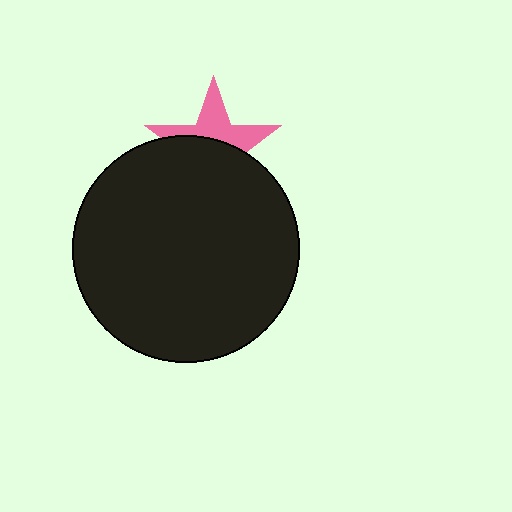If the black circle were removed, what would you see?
You would see the complete pink star.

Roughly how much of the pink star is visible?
A small part of it is visible (roughly 43%).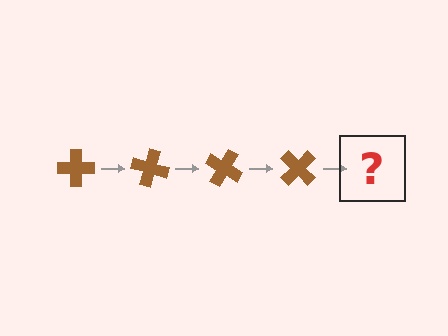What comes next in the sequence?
The next element should be a brown cross rotated 60 degrees.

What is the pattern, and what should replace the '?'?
The pattern is that the cross rotates 15 degrees each step. The '?' should be a brown cross rotated 60 degrees.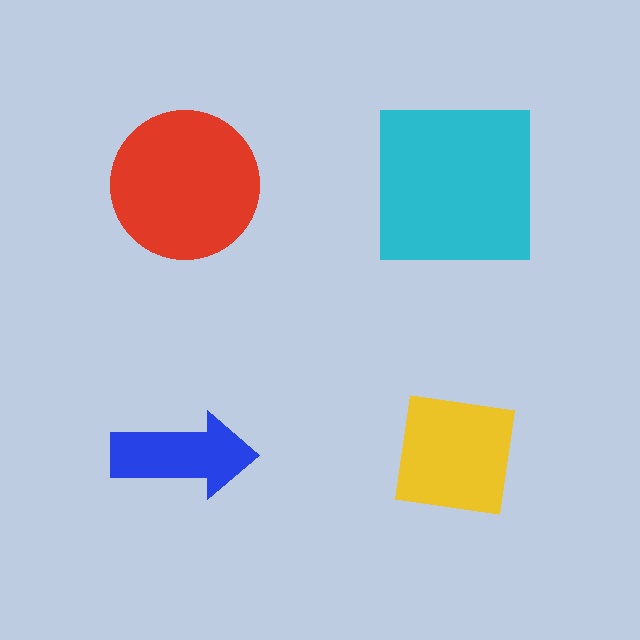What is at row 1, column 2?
A cyan square.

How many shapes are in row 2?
2 shapes.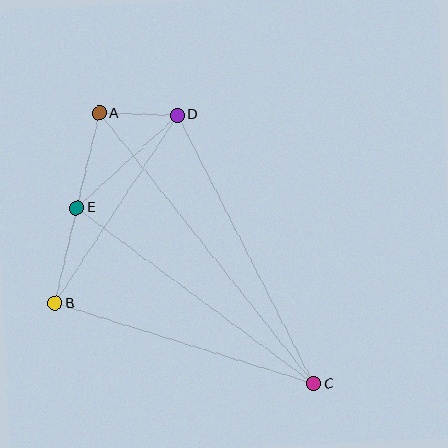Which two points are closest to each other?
Points A and D are closest to each other.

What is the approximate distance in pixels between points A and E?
The distance between A and E is approximately 97 pixels.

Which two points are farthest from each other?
Points A and C are farthest from each other.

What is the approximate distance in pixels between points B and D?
The distance between B and D is approximately 224 pixels.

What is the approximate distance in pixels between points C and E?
The distance between C and E is approximately 296 pixels.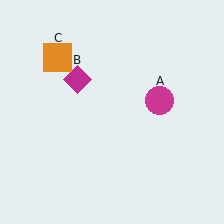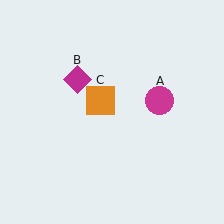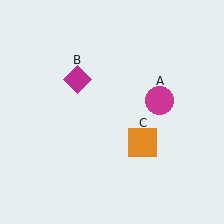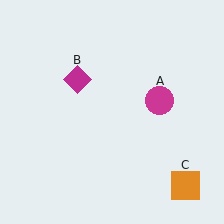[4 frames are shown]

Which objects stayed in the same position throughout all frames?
Magenta circle (object A) and magenta diamond (object B) remained stationary.